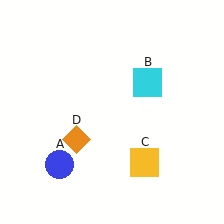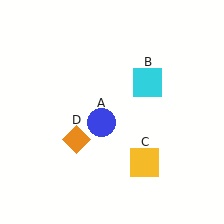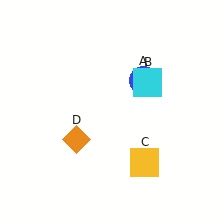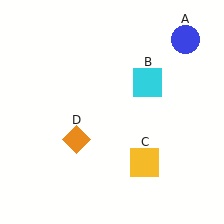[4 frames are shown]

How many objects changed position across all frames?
1 object changed position: blue circle (object A).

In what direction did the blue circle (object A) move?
The blue circle (object A) moved up and to the right.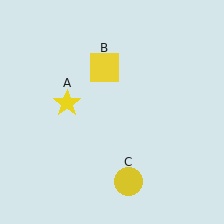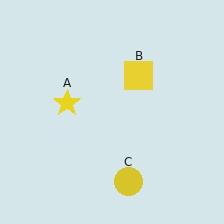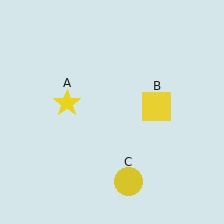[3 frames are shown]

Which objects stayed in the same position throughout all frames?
Yellow star (object A) and yellow circle (object C) remained stationary.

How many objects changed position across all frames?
1 object changed position: yellow square (object B).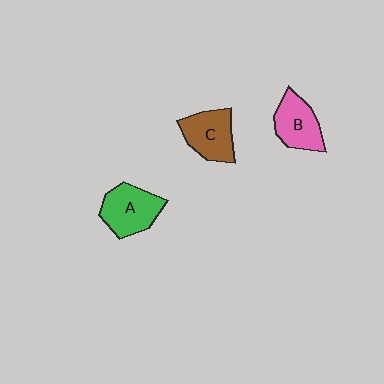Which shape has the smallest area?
Shape B (pink).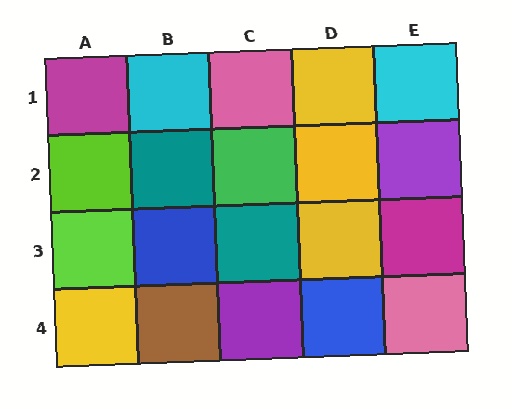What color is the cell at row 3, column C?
Teal.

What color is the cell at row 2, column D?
Yellow.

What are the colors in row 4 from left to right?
Yellow, brown, purple, blue, pink.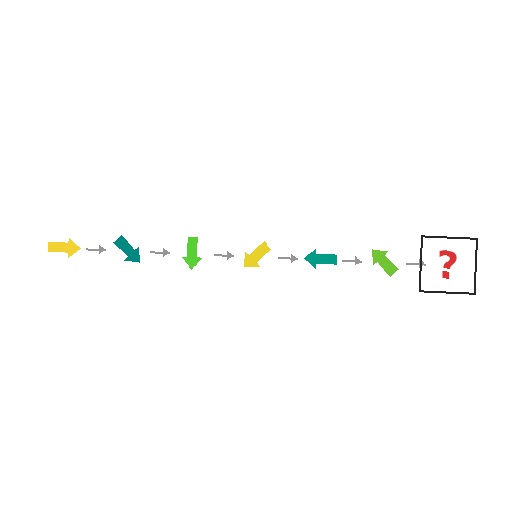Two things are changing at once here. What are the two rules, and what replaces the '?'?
The two rules are that it rotates 45 degrees each step and the color cycles through yellow, teal, and lime. The '?' should be a yellow arrow, rotated 270 degrees from the start.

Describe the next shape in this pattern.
It should be a yellow arrow, rotated 270 degrees from the start.